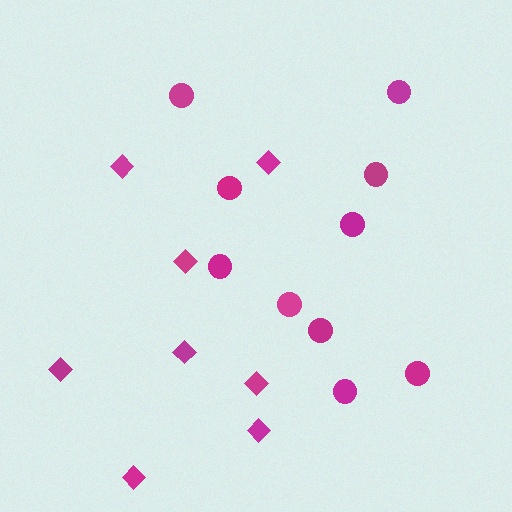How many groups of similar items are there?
There are 2 groups: one group of diamonds (8) and one group of circles (10).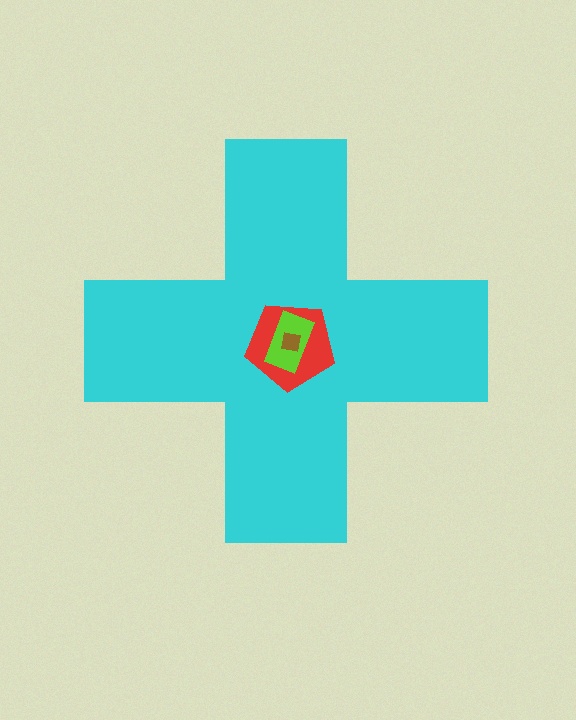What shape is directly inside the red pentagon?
The lime rectangle.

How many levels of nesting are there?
4.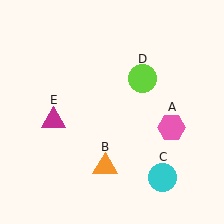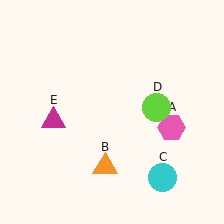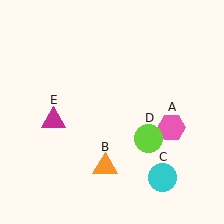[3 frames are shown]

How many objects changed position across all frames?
1 object changed position: lime circle (object D).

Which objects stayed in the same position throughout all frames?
Pink hexagon (object A) and orange triangle (object B) and cyan circle (object C) and magenta triangle (object E) remained stationary.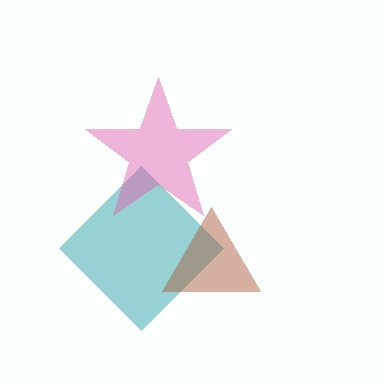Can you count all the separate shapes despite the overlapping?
Yes, there are 3 separate shapes.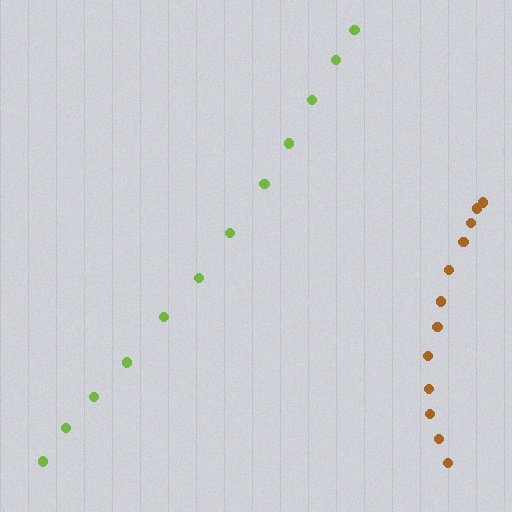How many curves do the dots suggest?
There are 2 distinct paths.